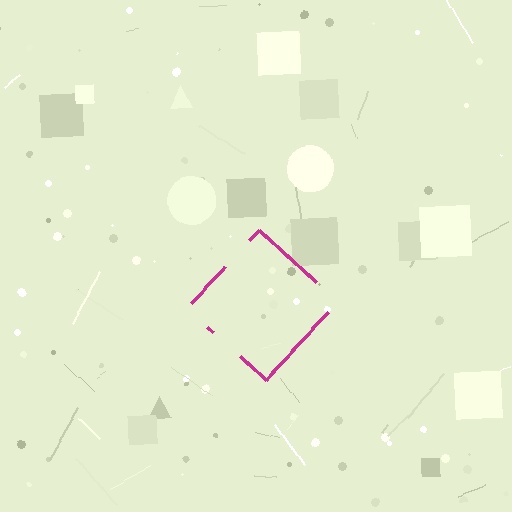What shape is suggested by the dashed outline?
The dashed outline suggests a diamond.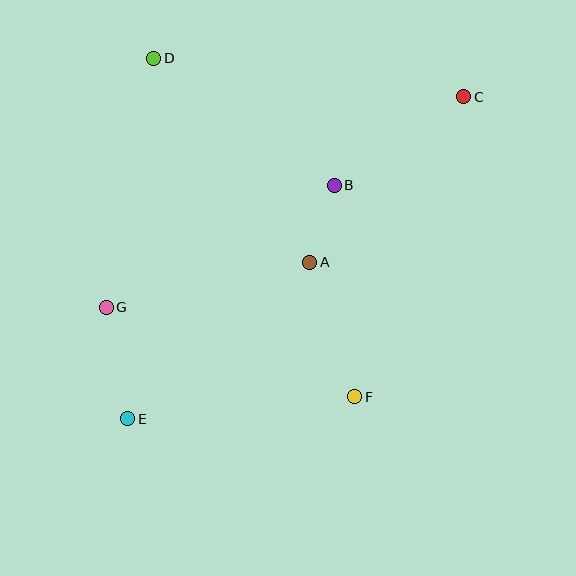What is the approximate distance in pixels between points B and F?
The distance between B and F is approximately 213 pixels.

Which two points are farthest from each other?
Points C and E are farthest from each other.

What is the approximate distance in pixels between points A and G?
The distance between A and G is approximately 208 pixels.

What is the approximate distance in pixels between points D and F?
The distance between D and F is approximately 394 pixels.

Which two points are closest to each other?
Points A and B are closest to each other.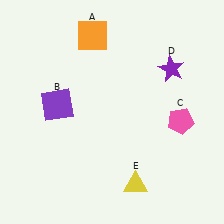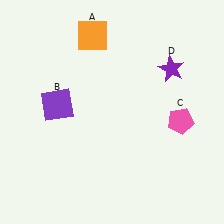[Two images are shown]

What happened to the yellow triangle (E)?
The yellow triangle (E) was removed in Image 2. It was in the bottom-right area of Image 1.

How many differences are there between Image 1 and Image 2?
There is 1 difference between the two images.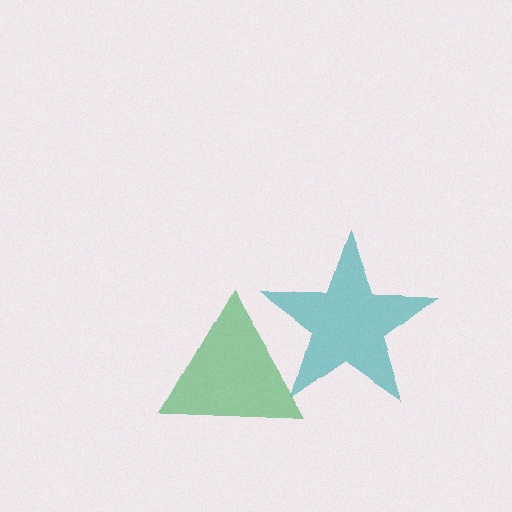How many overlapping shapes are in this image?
There are 2 overlapping shapes in the image.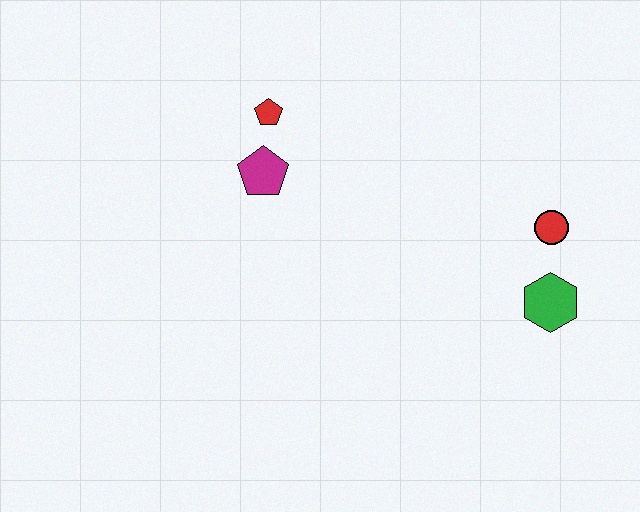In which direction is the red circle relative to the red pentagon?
The red circle is to the right of the red pentagon.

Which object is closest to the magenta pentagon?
The red pentagon is closest to the magenta pentagon.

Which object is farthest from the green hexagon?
The red pentagon is farthest from the green hexagon.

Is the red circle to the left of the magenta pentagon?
No